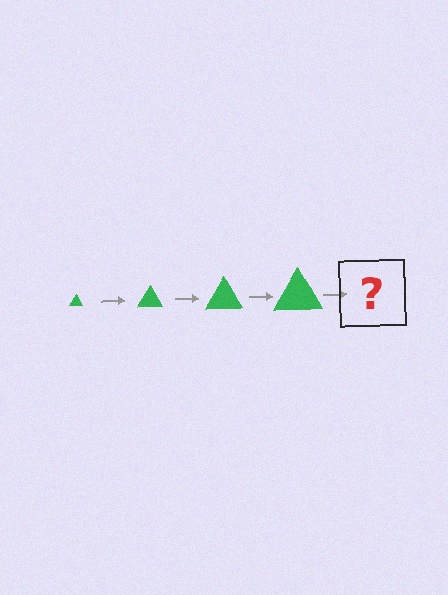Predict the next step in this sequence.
The next step is a green triangle, larger than the previous one.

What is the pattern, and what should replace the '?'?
The pattern is that the triangle gets progressively larger each step. The '?' should be a green triangle, larger than the previous one.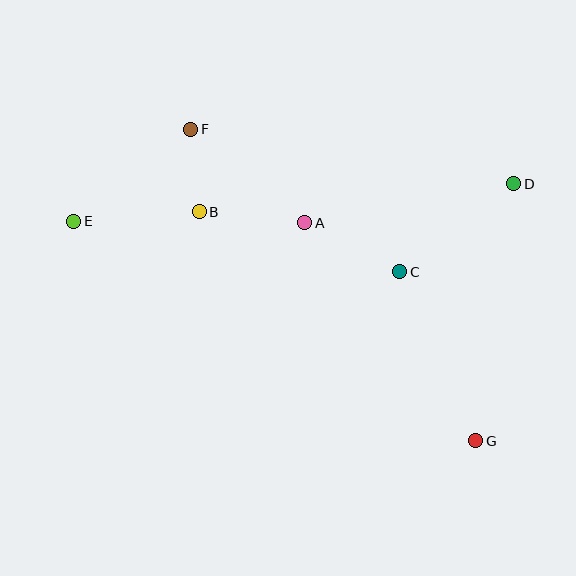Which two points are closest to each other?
Points B and F are closest to each other.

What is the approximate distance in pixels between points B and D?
The distance between B and D is approximately 316 pixels.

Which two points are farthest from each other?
Points E and G are farthest from each other.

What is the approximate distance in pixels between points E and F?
The distance between E and F is approximately 149 pixels.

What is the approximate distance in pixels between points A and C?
The distance between A and C is approximately 107 pixels.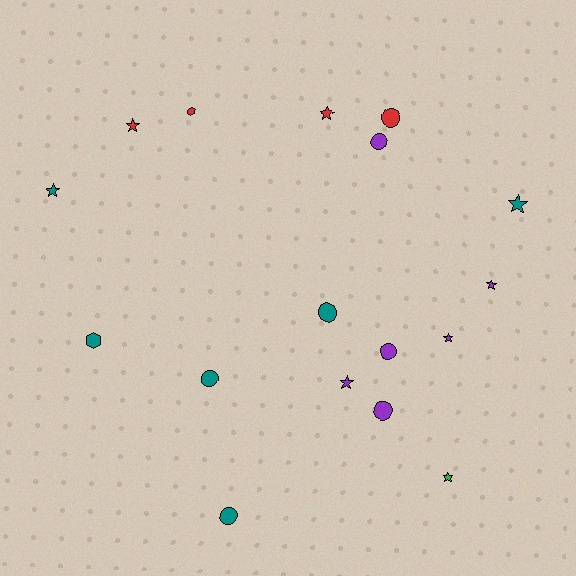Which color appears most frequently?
Purple, with 6 objects.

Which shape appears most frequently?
Star, with 8 objects.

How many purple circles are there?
There are 3 purple circles.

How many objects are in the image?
There are 17 objects.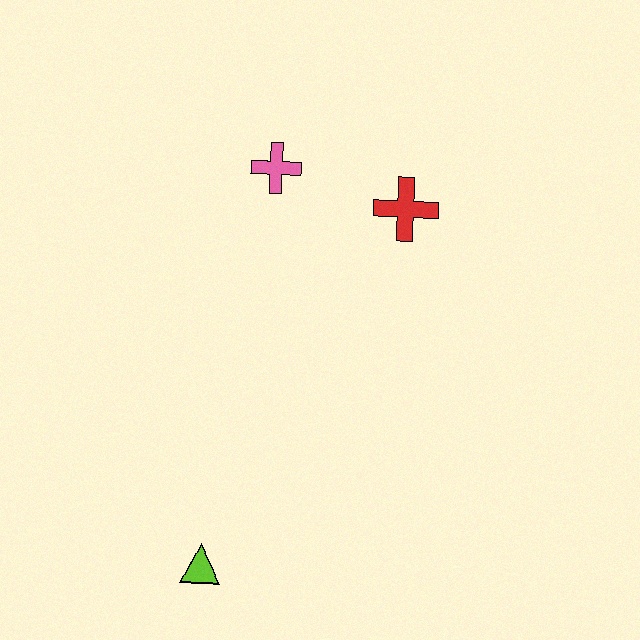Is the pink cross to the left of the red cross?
Yes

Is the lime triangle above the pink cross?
No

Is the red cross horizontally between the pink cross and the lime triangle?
No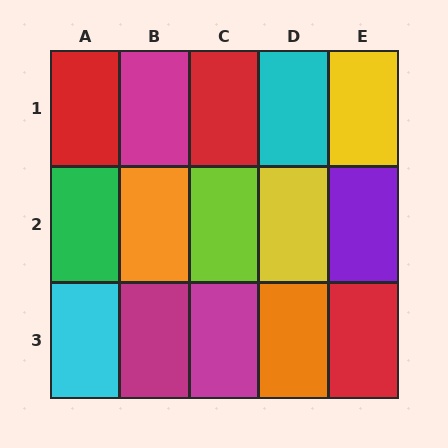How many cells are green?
1 cell is green.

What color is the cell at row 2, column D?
Yellow.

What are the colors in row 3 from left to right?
Cyan, magenta, magenta, orange, red.